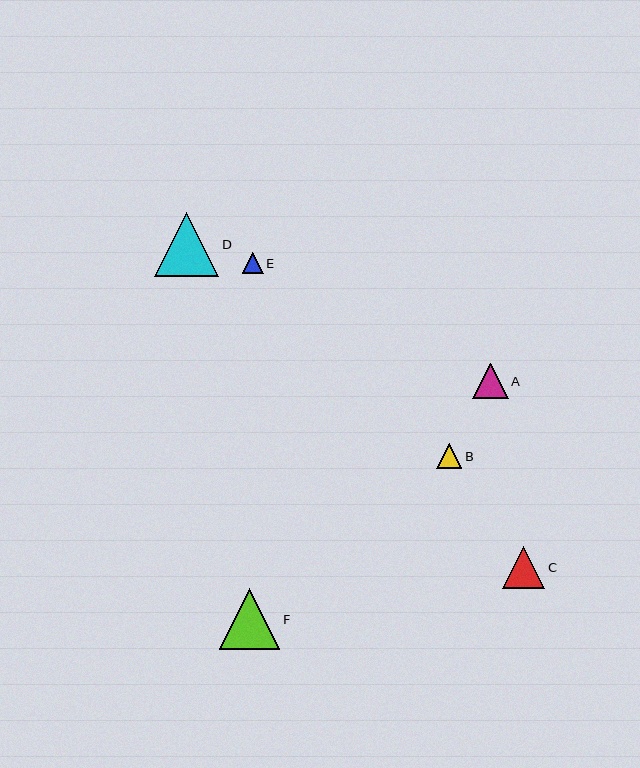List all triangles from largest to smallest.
From largest to smallest: D, F, C, A, B, E.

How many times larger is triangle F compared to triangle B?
Triangle F is approximately 2.4 times the size of triangle B.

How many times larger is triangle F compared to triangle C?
Triangle F is approximately 1.4 times the size of triangle C.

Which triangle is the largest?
Triangle D is the largest with a size of approximately 64 pixels.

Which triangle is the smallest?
Triangle E is the smallest with a size of approximately 21 pixels.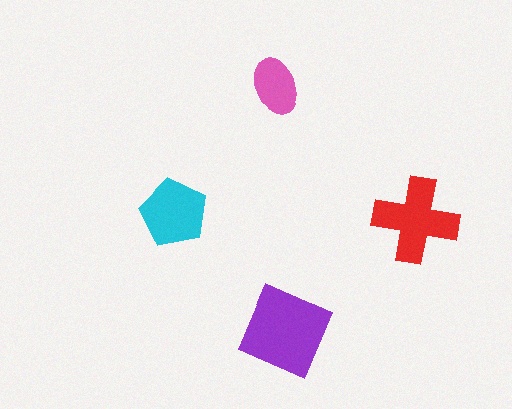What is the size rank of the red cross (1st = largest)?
2nd.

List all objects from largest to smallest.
The purple square, the red cross, the cyan pentagon, the pink ellipse.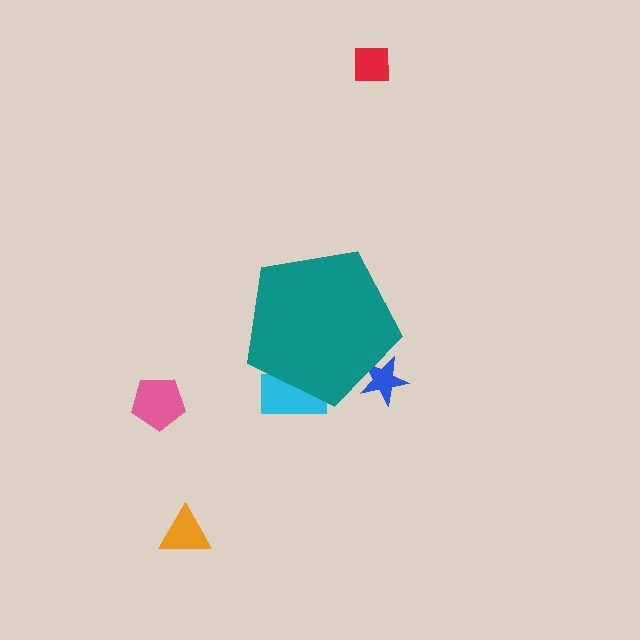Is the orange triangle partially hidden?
No, the orange triangle is fully visible.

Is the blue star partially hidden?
Yes, the blue star is partially hidden behind the teal pentagon.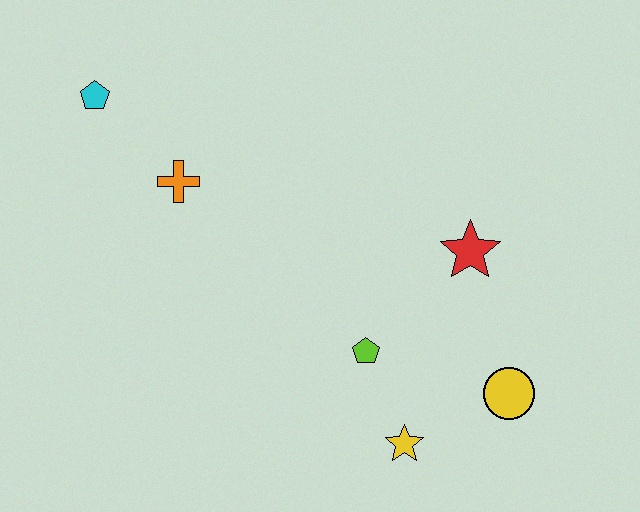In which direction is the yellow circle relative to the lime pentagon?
The yellow circle is to the right of the lime pentagon.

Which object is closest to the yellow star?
The lime pentagon is closest to the yellow star.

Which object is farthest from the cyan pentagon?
The yellow circle is farthest from the cyan pentagon.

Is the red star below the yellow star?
No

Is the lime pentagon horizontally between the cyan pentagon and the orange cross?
No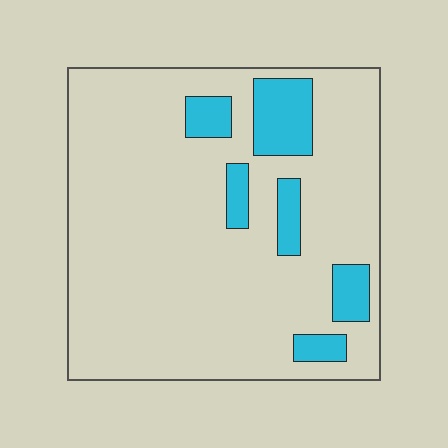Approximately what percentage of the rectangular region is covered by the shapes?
Approximately 15%.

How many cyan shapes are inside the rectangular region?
6.